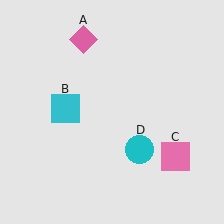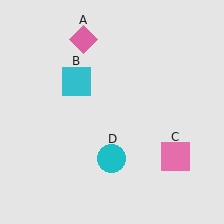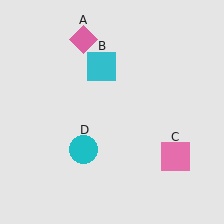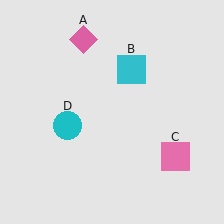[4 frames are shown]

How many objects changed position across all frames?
2 objects changed position: cyan square (object B), cyan circle (object D).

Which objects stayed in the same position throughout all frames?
Pink diamond (object A) and pink square (object C) remained stationary.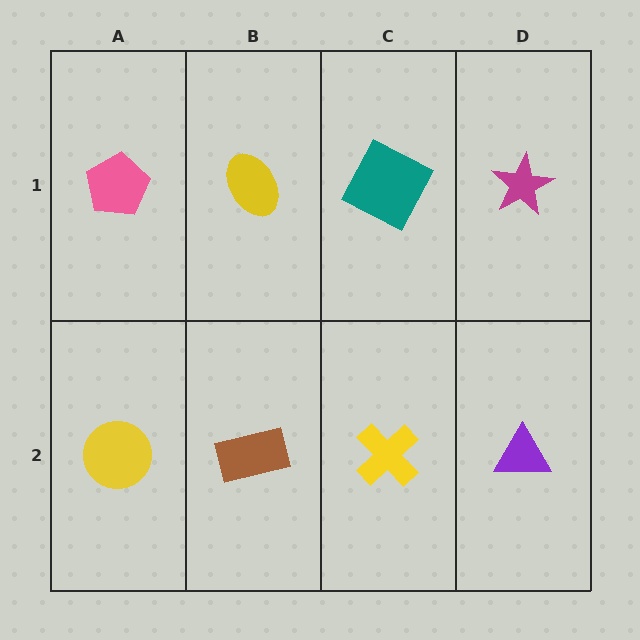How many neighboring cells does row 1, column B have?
3.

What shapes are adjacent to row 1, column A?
A yellow circle (row 2, column A), a yellow ellipse (row 1, column B).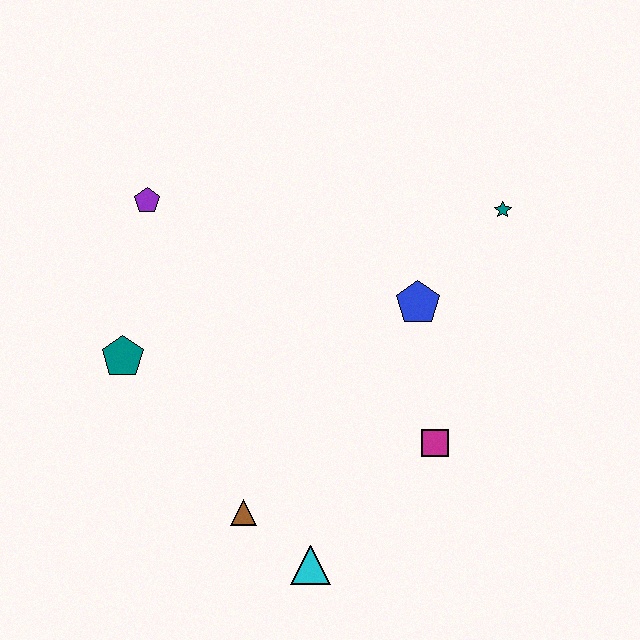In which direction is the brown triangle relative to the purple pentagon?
The brown triangle is below the purple pentagon.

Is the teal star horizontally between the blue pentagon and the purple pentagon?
No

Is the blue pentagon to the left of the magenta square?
Yes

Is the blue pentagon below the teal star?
Yes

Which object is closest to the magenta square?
The blue pentagon is closest to the magenta square.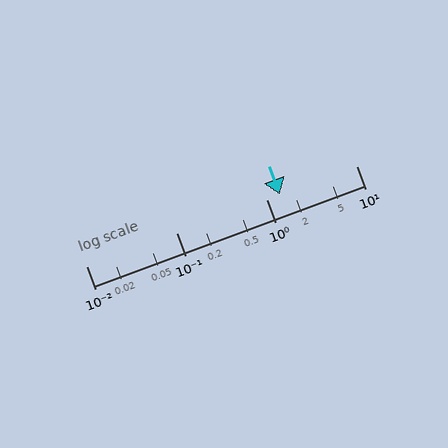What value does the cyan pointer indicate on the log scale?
The pointer indicates approximately 1.4.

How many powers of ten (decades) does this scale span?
The scale spans 3 decades, from 0.01 to 10.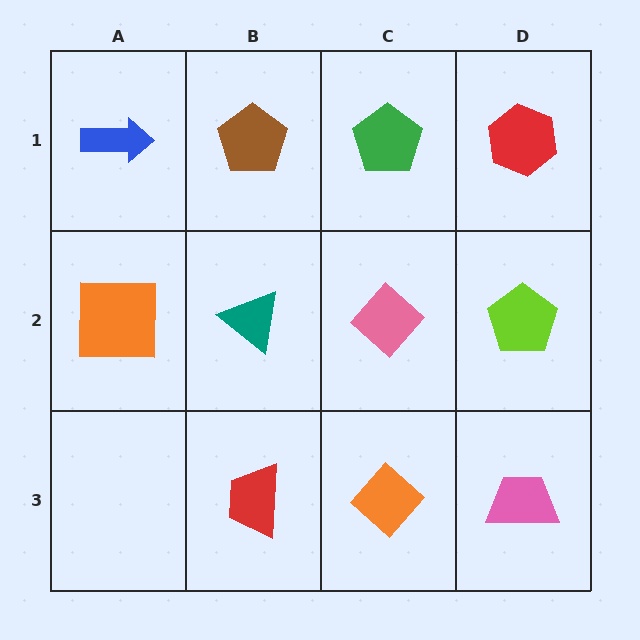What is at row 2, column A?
An orange square.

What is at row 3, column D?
A pink trapezoid.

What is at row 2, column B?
A teal triangle.